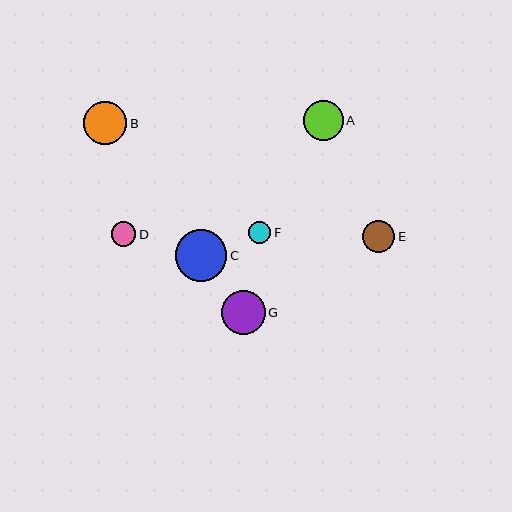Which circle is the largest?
Circle C is the largest with a size of approximately 52 pixels.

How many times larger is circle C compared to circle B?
Circle C is approximately 1.2 times the size of circle B.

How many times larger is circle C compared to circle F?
Circle C is approximately 2.3 times the size of circle F.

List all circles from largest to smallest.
From largest to smallest: C, G, B, A, E, D, F.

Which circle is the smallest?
Circle F is the smallest with a size of approximately 22 pixels.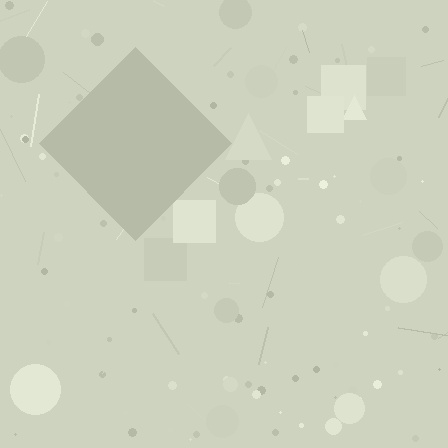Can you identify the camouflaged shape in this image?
The camouflaged shape is a diamond.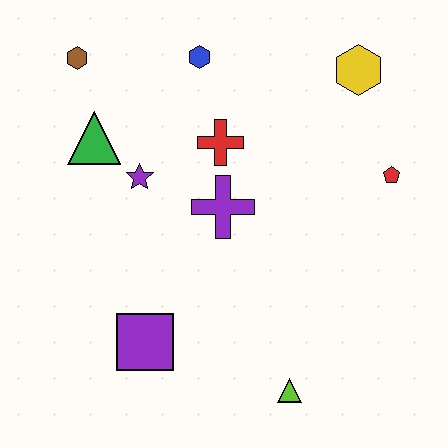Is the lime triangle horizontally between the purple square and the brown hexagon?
No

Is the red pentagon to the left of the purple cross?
No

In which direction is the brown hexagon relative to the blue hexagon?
The brown hexagon is to the left of the blue hexagon.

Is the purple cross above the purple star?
No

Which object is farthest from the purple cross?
The brown hexagon is farthest from the purple cross.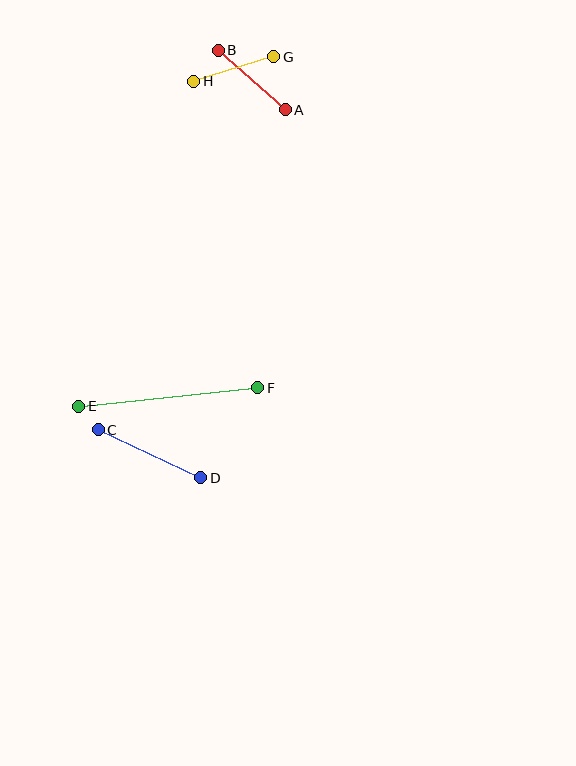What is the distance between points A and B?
The distance is approximately 90 pixels.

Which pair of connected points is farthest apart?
Points E and F are farthest apart.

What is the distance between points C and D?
The distance is approximately 113 pixels.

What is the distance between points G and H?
The distance is approximately 84 pixels.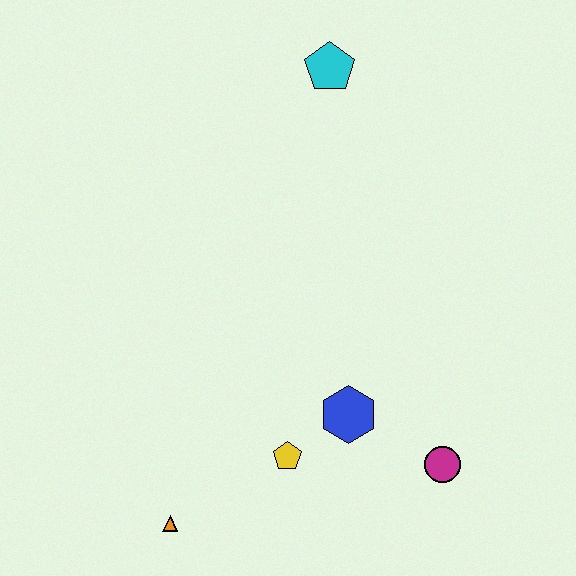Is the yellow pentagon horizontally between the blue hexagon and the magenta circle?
No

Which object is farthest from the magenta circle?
The cyan pentagon is farthest from the magenta circle.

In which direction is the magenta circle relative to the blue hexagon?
The magenta circle is to the right of the blue hexagon.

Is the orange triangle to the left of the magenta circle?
Yes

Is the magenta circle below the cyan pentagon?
Yes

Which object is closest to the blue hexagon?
The yellow pentagon is closest to the blue hexagon.